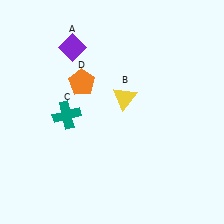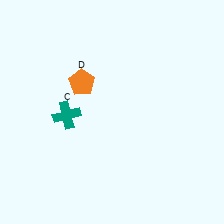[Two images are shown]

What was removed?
The purple diamond (A), the yellow triangle (B) were removed in Image 2.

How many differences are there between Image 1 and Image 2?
There are 2 differences between the two images.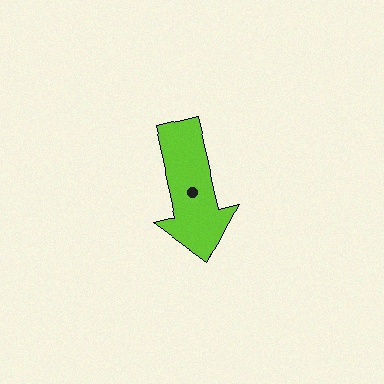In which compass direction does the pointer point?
South.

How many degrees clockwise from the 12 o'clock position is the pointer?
Approximately 167 degrees.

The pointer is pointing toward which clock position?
Roughly 6 o'clock.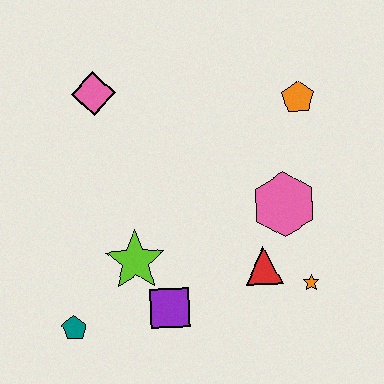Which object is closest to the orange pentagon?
The pink hexagon is closest to the orange pentagon.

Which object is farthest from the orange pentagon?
The teal pentagon is farthest from the orange pentagon.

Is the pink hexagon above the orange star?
Yes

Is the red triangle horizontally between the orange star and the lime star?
Yes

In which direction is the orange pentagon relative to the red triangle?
The orange pentagon is above the red triangle.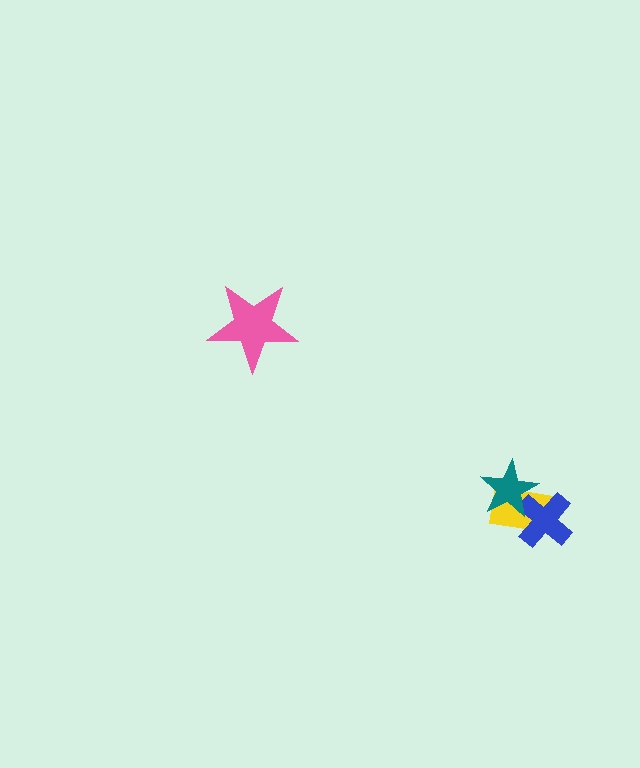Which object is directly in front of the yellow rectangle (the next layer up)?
The blue cross is directly in front of the yellow rectangle.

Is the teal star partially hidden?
No, no other shape covers it.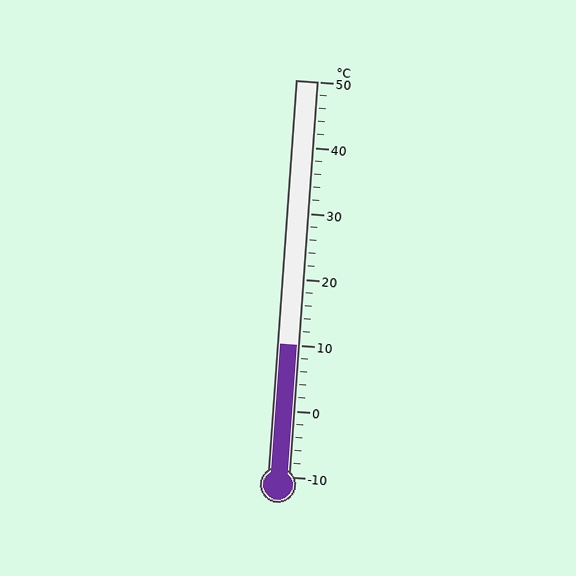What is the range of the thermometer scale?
The thermometer scale ranges from -10°C to 50°C.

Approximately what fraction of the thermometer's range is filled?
The thermometer is filled to approximately 35% of its range.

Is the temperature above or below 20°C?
The temperature is below 20°C.